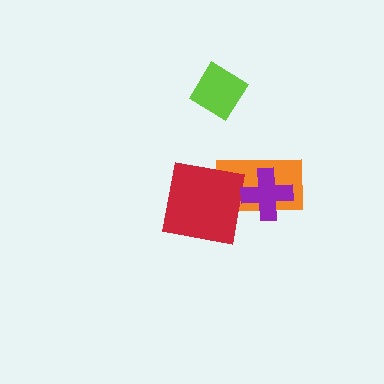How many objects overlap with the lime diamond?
0 objects overlap with the lime diamond.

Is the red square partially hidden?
Yes, it is partially covered by another shape.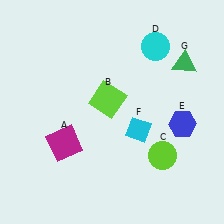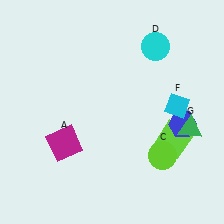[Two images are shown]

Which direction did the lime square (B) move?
The lime square (B) moved right.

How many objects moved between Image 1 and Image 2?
3 objects moved between the two images.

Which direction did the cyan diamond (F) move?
The cyan diamond (F) moved right.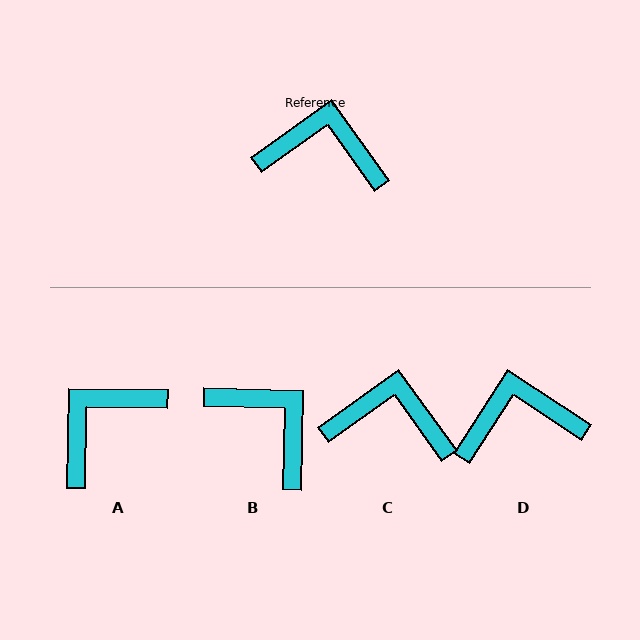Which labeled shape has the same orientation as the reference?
C.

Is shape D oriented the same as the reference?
No, it is off by about 21 degrees.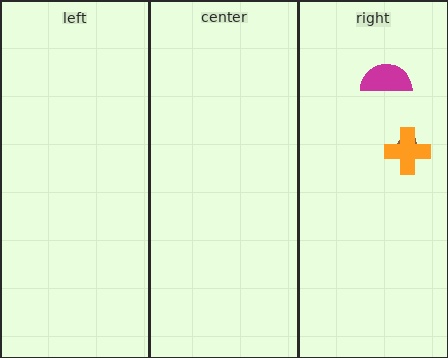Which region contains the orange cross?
The right region.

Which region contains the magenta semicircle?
The right region.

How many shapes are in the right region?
3.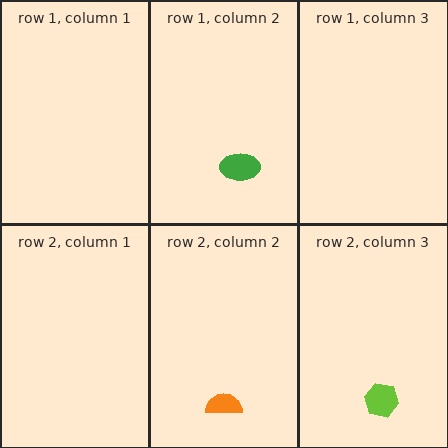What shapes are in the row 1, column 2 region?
The green ellipse.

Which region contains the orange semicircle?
The row 2, column 2 region.